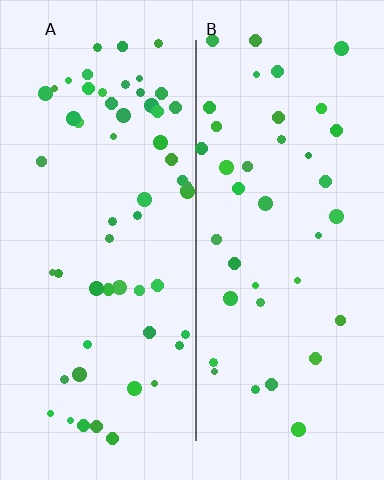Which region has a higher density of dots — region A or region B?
A (the left).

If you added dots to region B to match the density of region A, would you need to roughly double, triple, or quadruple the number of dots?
Approximately double.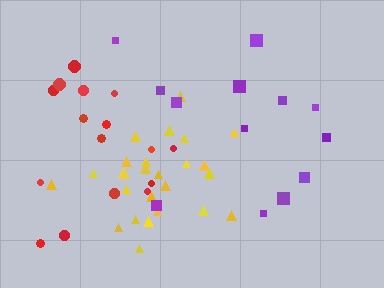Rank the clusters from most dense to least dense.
yellow, red, purple.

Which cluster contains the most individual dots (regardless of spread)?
Yellow (28).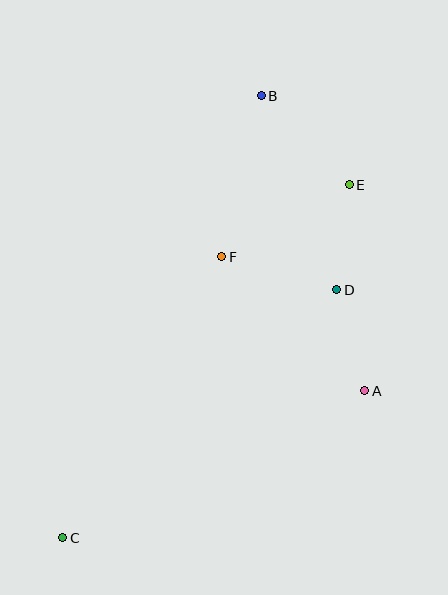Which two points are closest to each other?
Points A and D are closest to each other.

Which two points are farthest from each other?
Points B and C are farthest from each other.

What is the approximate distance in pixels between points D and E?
The distance between D and E is approximately 106 pixels.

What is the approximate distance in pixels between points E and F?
The distance between E and F is approximately 147 pixels.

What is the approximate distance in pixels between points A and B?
The distance between A and B is approximately 313 pixels.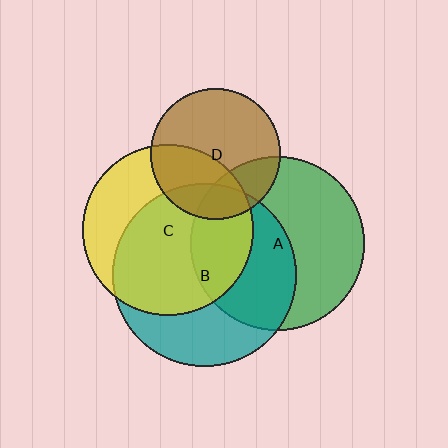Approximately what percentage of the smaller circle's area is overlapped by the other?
Approximately 45%.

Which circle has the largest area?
Circle B (teal).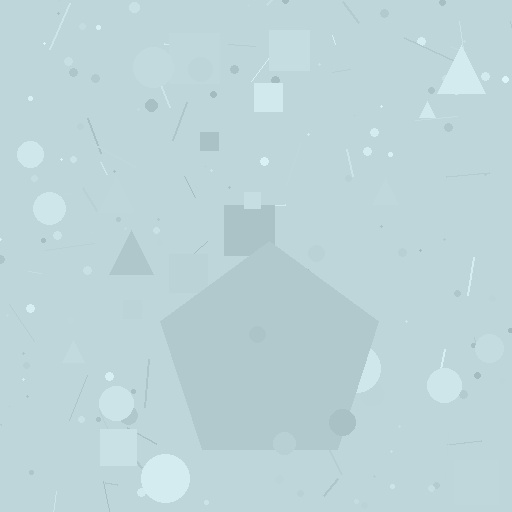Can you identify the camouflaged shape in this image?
The camouflaged shape is a pentagon.